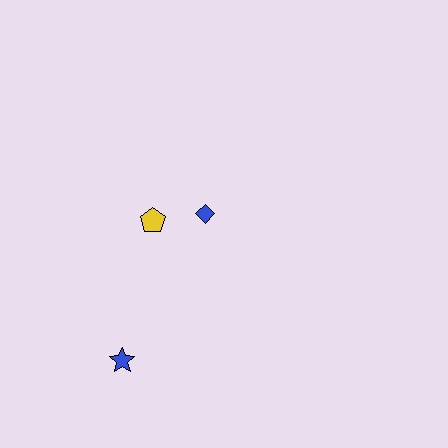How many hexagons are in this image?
There are no hexagons.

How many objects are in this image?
There are 3 objects.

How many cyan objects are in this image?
There are no cyan objects.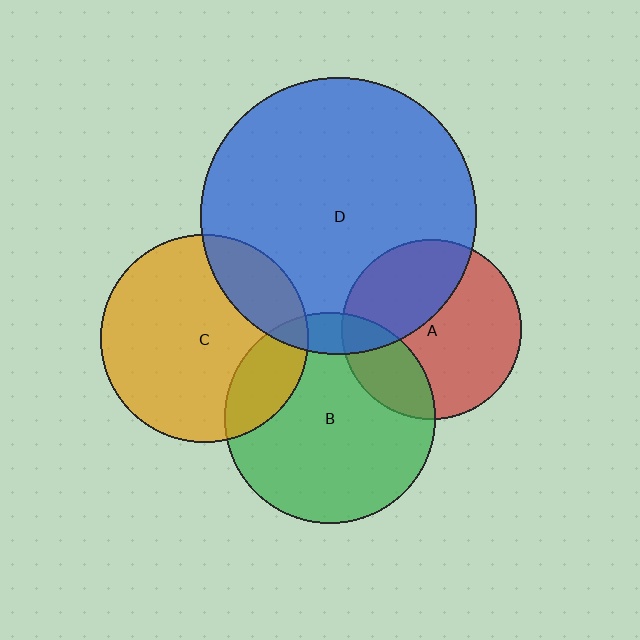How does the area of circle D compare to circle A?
Approximately 2.4 times.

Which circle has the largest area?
Circle D (blue).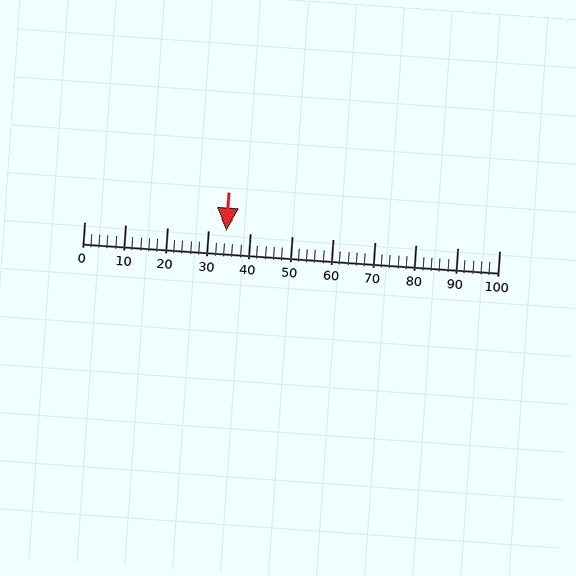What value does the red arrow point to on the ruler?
The red arrow points to approximately 34.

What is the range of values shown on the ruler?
The ruler shows values from 0 to 100.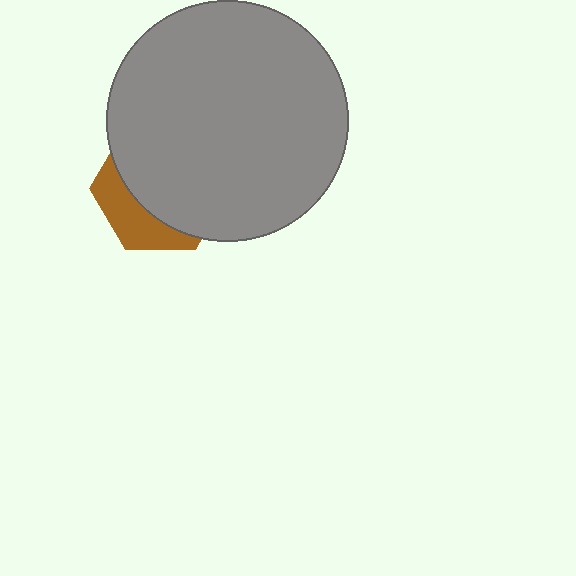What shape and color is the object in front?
The object in front is a gray circle.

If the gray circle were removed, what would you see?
You would see the complete brown hexagon.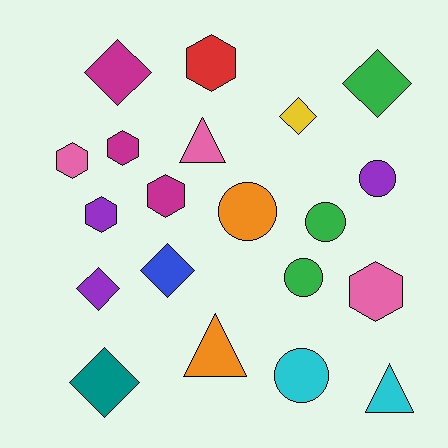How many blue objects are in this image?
There is 1 blue object.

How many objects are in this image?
There are 20 objects.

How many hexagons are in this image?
There are 6 hexagons.